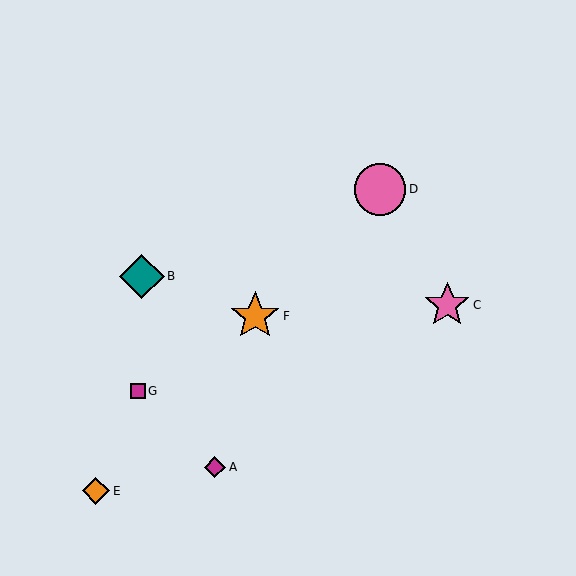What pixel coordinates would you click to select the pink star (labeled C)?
Click at (447, 305) to select the pink star C.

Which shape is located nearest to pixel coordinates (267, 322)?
The orange star (labeled F) at (255, 316) is nearest to that location.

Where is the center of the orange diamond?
The center of the orange diamond is at (96, 491).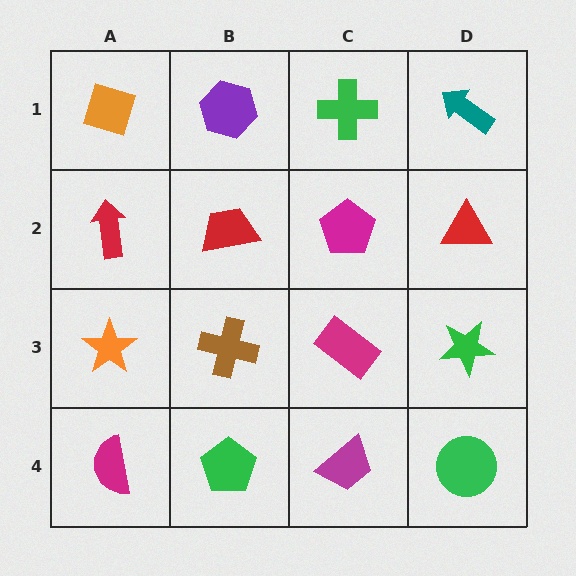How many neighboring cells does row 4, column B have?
3.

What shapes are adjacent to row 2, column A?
An orange diamond (row 1, column A), an orange star (row 3, column A), a red trapezoid (row 2, column B).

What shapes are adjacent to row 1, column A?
A red arrow (row 2, column A), a purple hexagon (row 1, column B).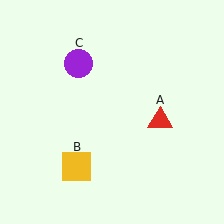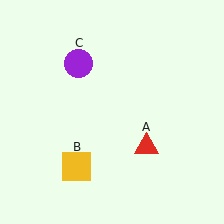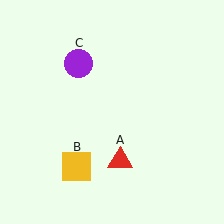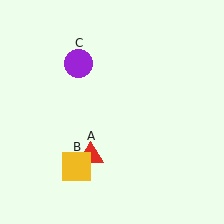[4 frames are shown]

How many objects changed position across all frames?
1 object changed position: red triangle (object A).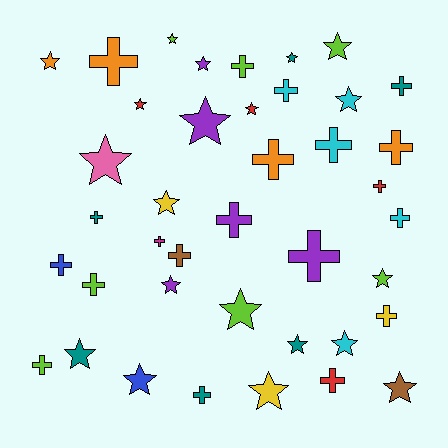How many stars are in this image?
There are 20 stars.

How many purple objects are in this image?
There are 5 purple objects.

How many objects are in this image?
There are 40 objects.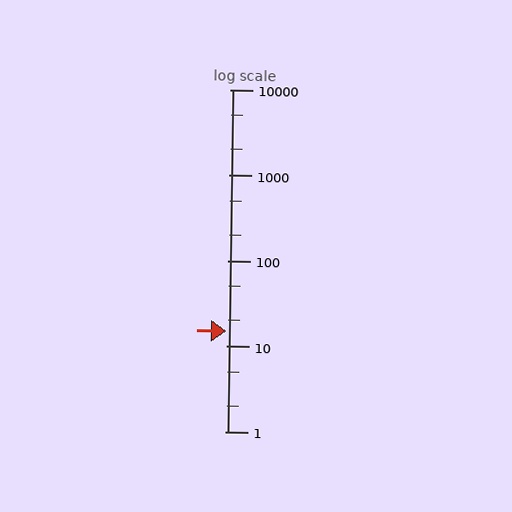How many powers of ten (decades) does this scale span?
The scale spans 4 decades, from 1 to 10000.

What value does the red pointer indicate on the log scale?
The pointer indicates approximately 15.